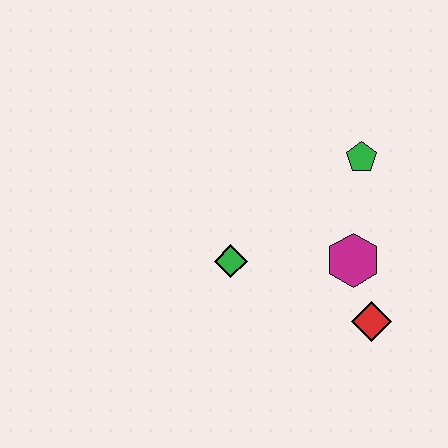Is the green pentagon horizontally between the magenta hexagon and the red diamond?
Yes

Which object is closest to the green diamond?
The magenta hexagon is closest to the green diamond.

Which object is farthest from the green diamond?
The green pentagon is farthest from the green diamond.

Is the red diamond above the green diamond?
No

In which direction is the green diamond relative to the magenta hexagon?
The green diamond is to the left of the magenta hexagon.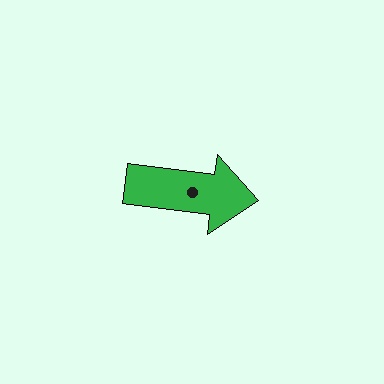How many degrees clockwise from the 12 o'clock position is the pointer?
Approximately 97 degrees.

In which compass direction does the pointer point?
East.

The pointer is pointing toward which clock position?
Roughly 3 o'clock.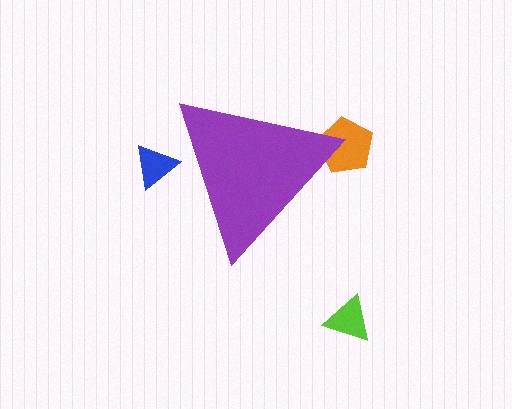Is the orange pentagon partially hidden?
Yes, the orange pentagon is partially hidden behind the purple triangle.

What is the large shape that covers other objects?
A purple triangle.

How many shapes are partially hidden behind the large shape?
2 shapes are partially hidden.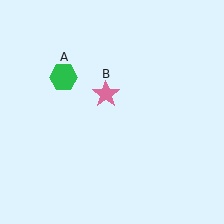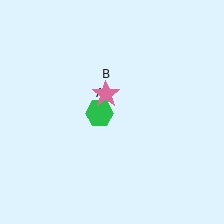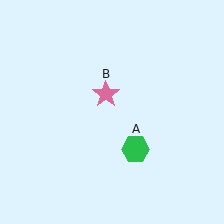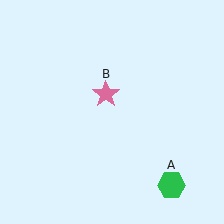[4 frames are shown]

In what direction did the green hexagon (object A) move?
The green hexagon (object A) moved down and to the right.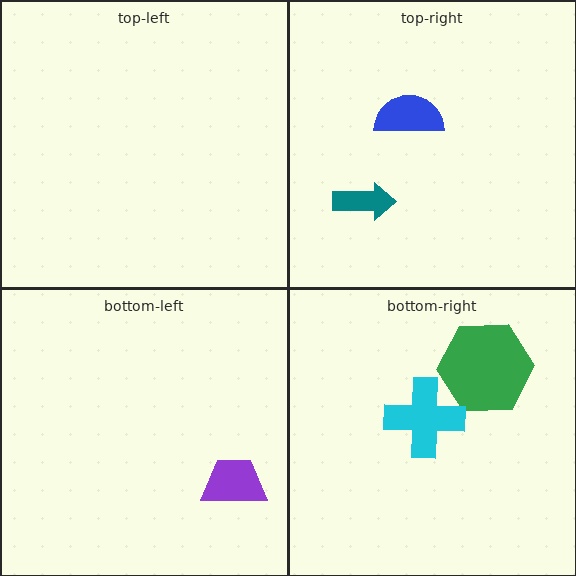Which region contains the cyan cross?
The bottom-right region.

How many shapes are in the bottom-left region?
1.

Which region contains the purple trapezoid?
The bottom-left region.